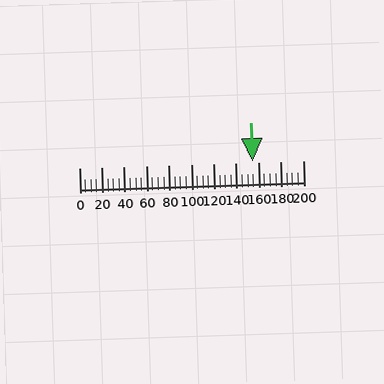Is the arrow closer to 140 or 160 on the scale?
The arrow is closer to 160.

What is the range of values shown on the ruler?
The ruler shows values from 0 to 200.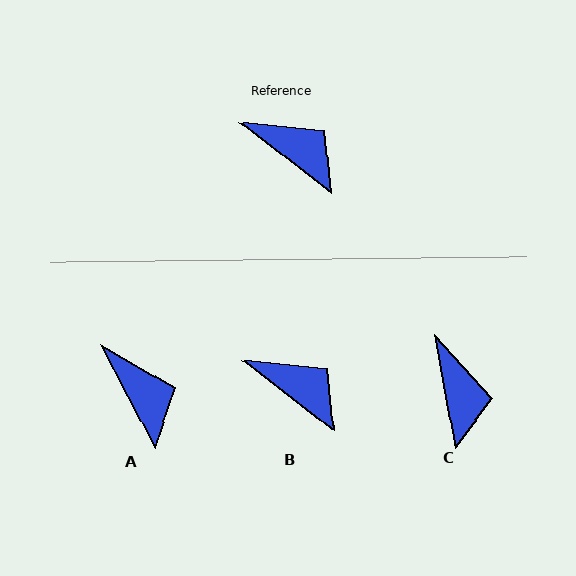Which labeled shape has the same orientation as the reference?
B.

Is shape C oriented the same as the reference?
No, it is off by about 42 degrees.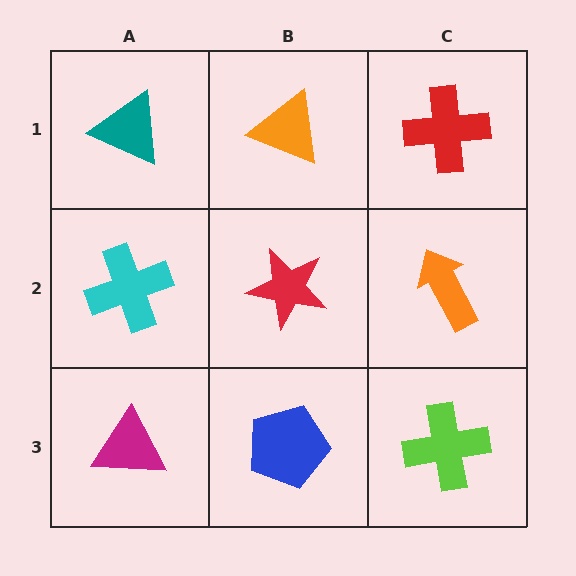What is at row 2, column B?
A red star.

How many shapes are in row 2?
3 shapes.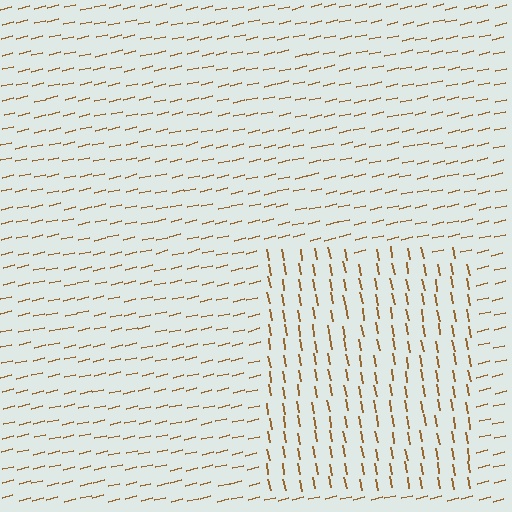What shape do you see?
I see a rectangle.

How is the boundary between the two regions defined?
The boundary is defined purely by a change in line orientation (approximately 87 degrees difference). All lines are the same color and thickness.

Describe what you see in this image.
The image is filled with small brown line segments. A rectangle region in the image has lines oriented differently from the surrounding lines, creating a visible texture boundary.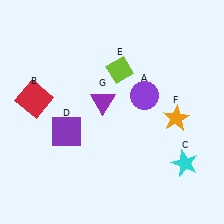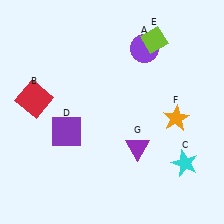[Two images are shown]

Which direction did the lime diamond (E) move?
The lime diamond (E) moved right.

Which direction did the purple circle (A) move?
The purple circle (A) moved up.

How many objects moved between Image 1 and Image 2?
3 objects moved between the two images.